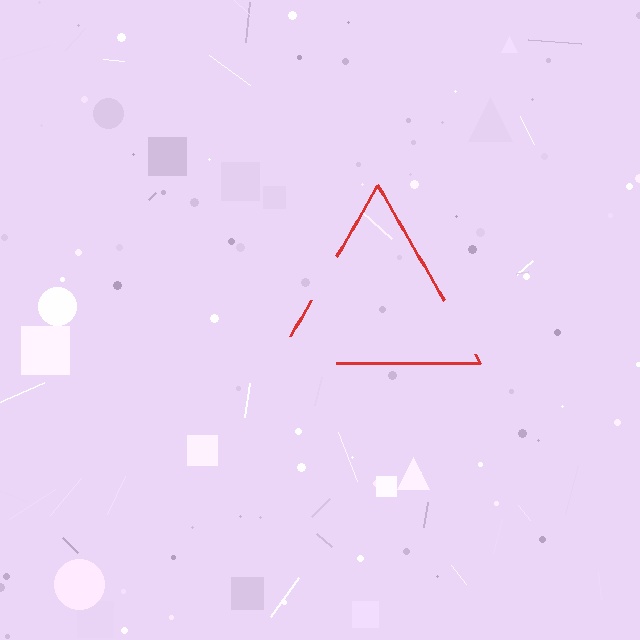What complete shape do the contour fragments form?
The contour fragments form a triangle.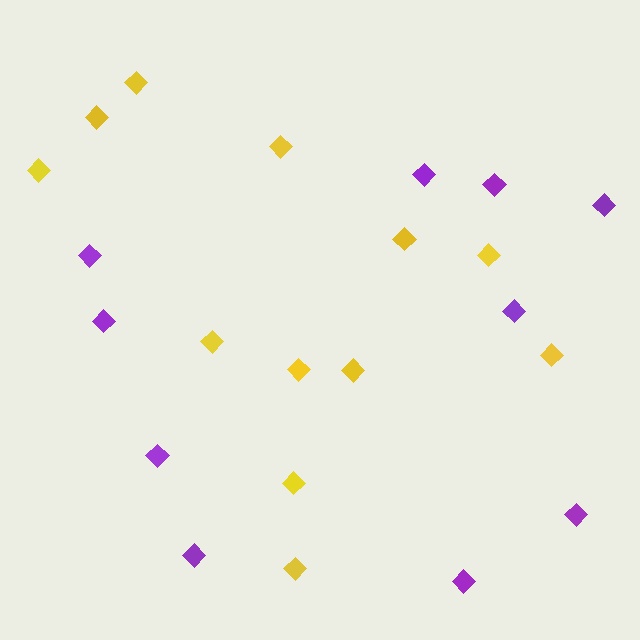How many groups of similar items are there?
There are 2 groups: one group of purple diamonds (10) and one group of yellow diamonds (12).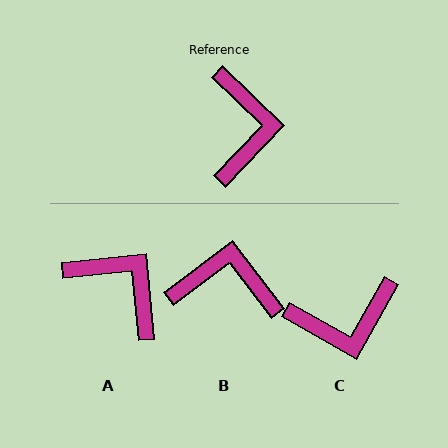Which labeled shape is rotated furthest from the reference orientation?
B, about 81 degrees away.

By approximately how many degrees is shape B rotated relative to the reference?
Approximately 81 degrees counter-clockwise.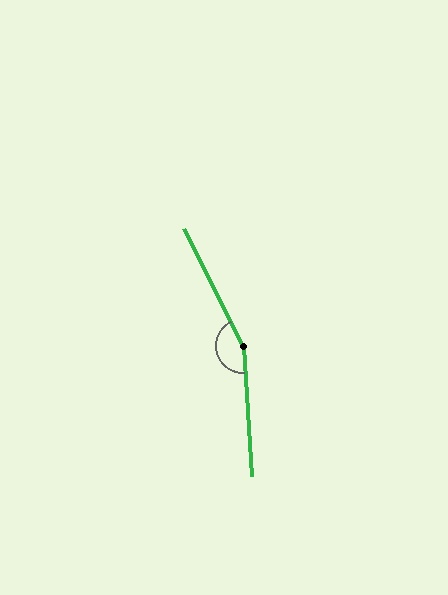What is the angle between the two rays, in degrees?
Approximately 157 degrees.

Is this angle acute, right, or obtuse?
It is obtuse.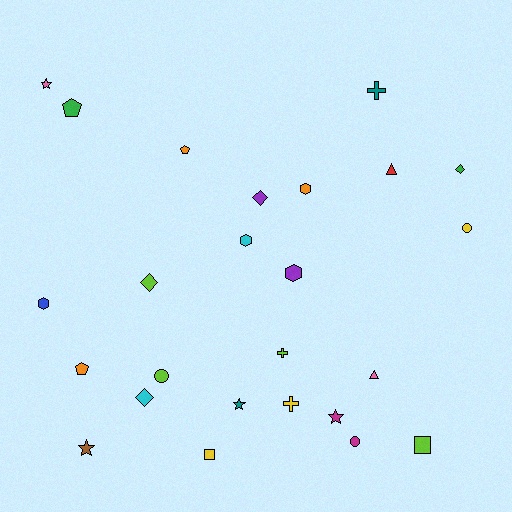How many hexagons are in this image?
There are 4 hexagons.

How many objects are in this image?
There are 25 objects.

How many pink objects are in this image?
There are 2 pink objects.